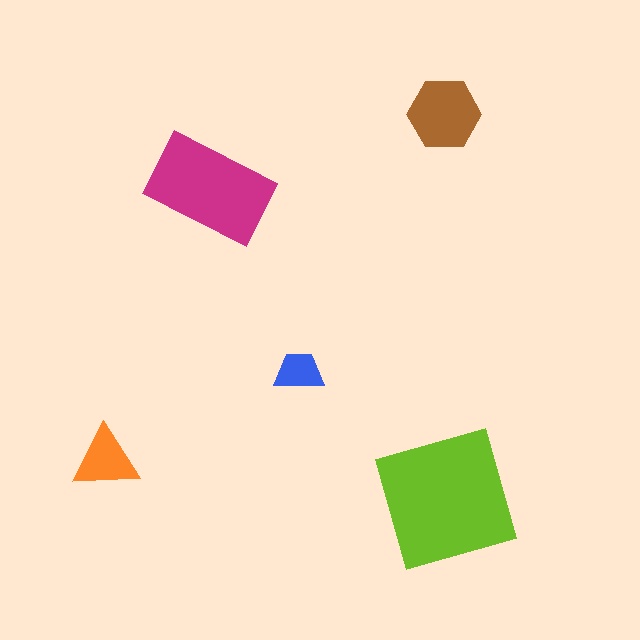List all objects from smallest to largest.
The blue trapezoid, the orange triangle, the brown hexagon, the magenta rectangle, the lime square.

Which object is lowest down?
The lime square is bottommost.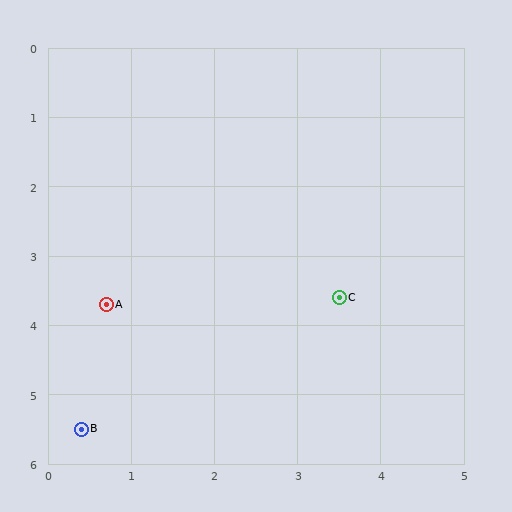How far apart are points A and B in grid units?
Points A and B are about 1.8 grid units apart.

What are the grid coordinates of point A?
Point A is at approximately (0.7, 3.7).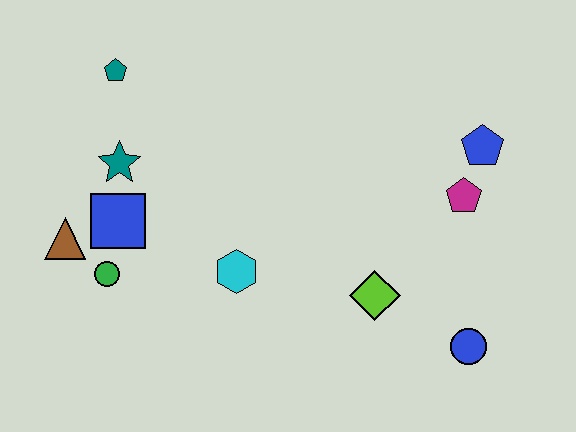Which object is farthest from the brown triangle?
The blue pentagon is farthest from the brown triangle.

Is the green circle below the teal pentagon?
Yes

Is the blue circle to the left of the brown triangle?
No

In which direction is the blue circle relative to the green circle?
The blue circle is to the right of the green circle.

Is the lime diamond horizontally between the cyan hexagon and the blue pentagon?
Yes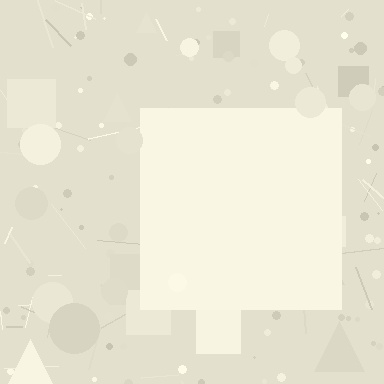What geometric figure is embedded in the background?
A square is embedded in the background.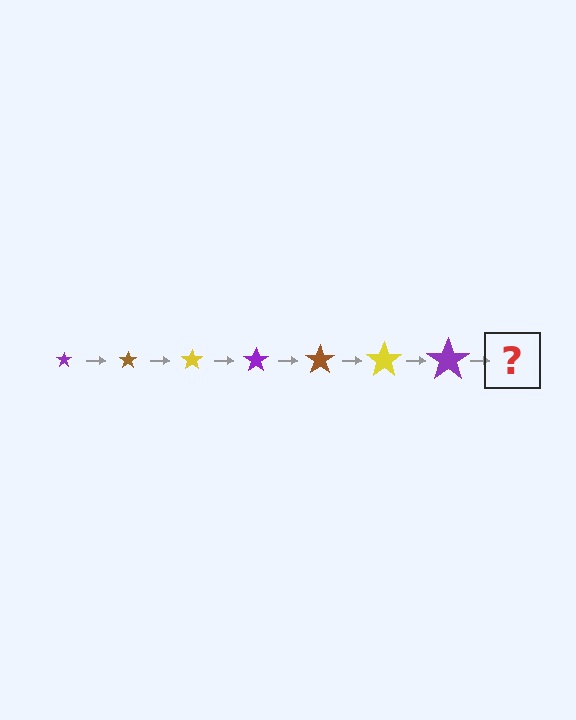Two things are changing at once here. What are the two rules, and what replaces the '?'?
The two rules are that the star grows larger each step and the color cycles through purple, brown, and yellow. The '?' should be a brown star, larger than the previous one.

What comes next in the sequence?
The next element should be a brown star, larger than the previous one.